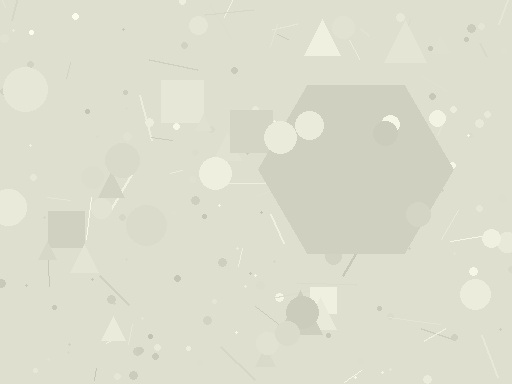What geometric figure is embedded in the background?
A hexagon is embedded in the background.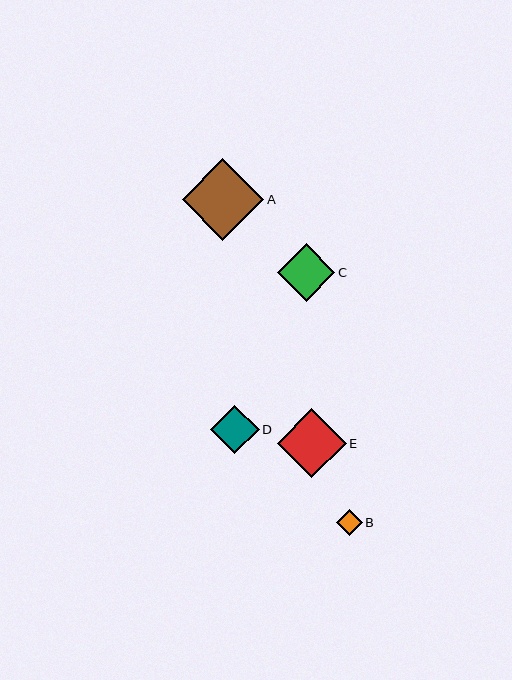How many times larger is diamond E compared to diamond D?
Diamond E is approximately 1.4 times the size of diamond D.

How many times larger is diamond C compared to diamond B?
Diamond C is approximately 2.2 times the size of diamond B.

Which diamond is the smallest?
Diamond B is the smallest with a size of approximately 26 pixels.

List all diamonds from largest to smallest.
From largest to smallest: A, E, C, D, B.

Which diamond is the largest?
Diamond A is the largest with a size of approximately 82 pixels.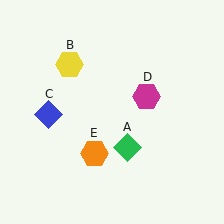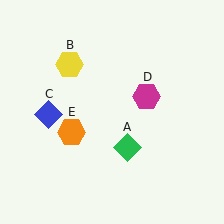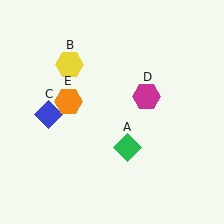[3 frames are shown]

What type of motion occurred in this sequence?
The orange hexagon (object E) rotated clockwise around the center of the scene.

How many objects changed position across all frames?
1 object changed position: orange hexagon (object E).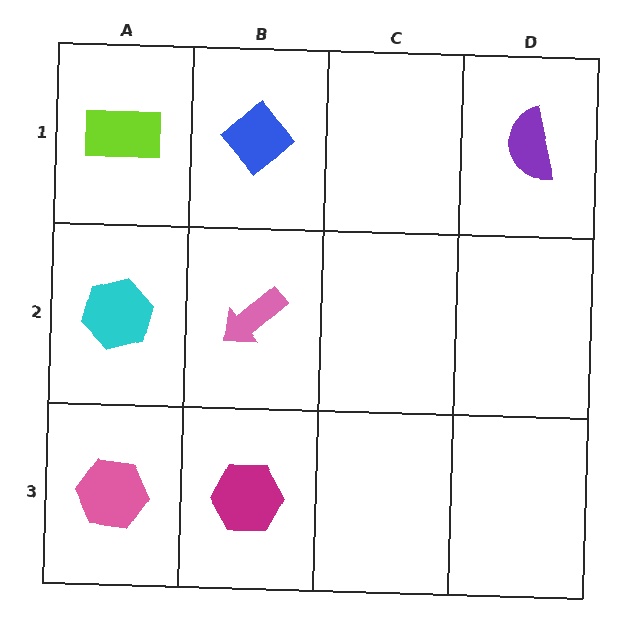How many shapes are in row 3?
2 shapes.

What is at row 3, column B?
A magenta hexagon.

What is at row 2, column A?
A cyan hexagon.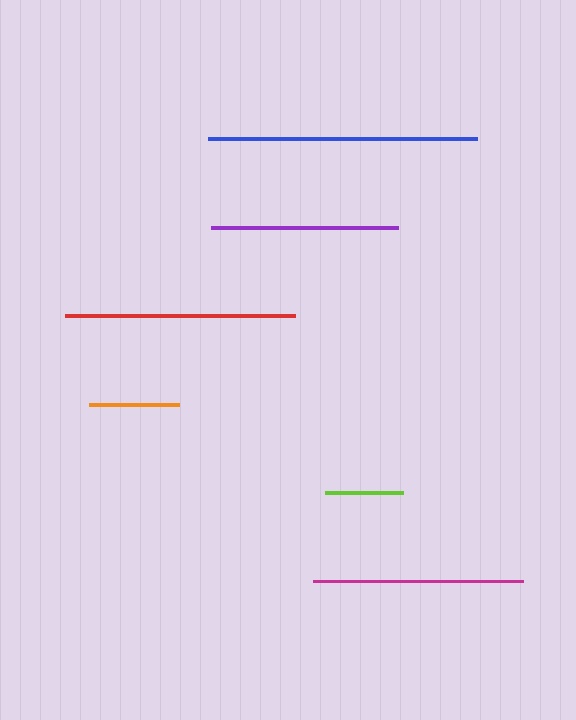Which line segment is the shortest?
The lime line is the shortest at approximately 78 pixels.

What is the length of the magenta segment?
The magenta segment is approximately 210 pixels long.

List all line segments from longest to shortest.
From longest to shortest: blue, red, magenta, purple, orange, lime.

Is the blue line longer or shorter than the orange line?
The blue line is longer than the orange line.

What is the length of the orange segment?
The orange segment is approximately 90 pixels long.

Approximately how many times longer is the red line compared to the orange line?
The red line is approximately 2.6 times the length of the orange line.